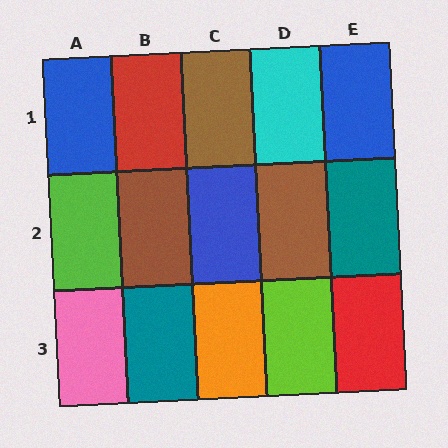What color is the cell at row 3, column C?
Orange.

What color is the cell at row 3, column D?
Lime.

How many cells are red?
2 cells are red.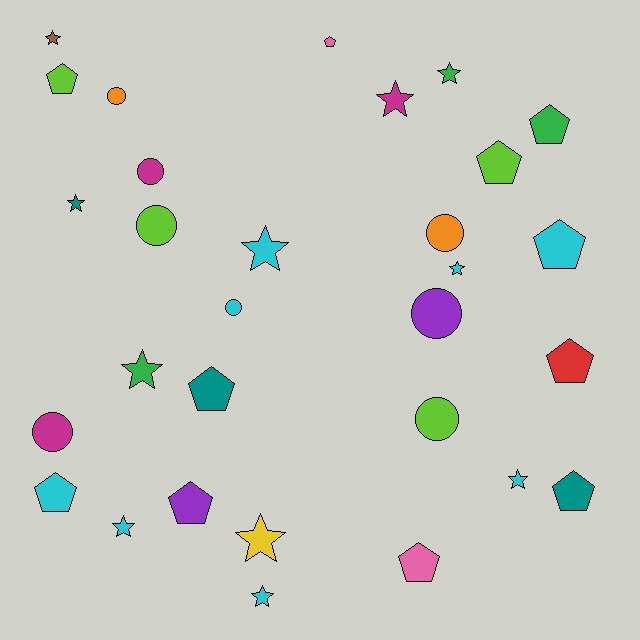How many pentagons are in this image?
There are 11 pentagons.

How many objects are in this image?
There are 30 objects.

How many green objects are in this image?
There are 3 green objects.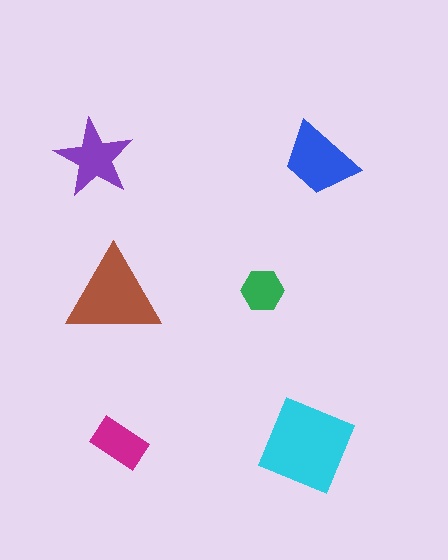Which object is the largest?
The cyan square.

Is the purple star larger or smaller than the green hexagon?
Larger.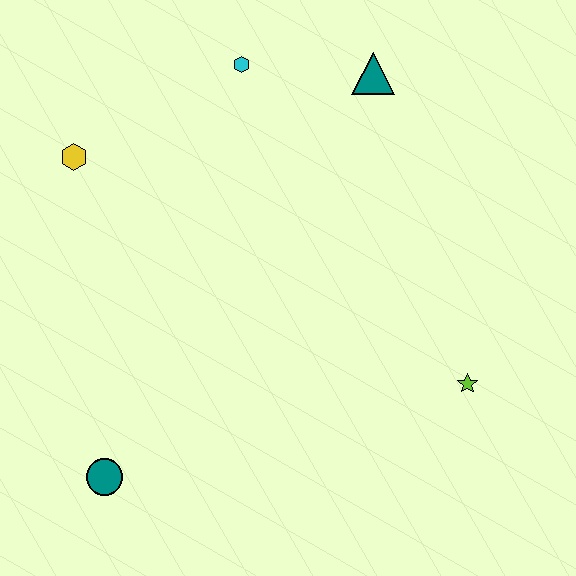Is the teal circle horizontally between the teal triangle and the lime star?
No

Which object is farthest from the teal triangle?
The teal circle is farthest from the teal triangle.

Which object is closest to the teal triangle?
The cyan hexagon is closest to the teal triangle.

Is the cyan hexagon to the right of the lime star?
No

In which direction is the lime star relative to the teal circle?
The lime star is to the right of the teal circle.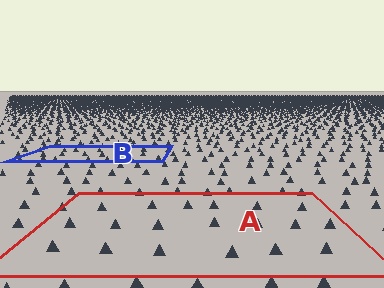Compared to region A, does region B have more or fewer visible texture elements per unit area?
Region B has more texture elements per unit area — they are packed more densely because it is farther away.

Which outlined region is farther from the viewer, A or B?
Region B is farther from the viewer — the texture elements inside it appear smaller and more densely packed.